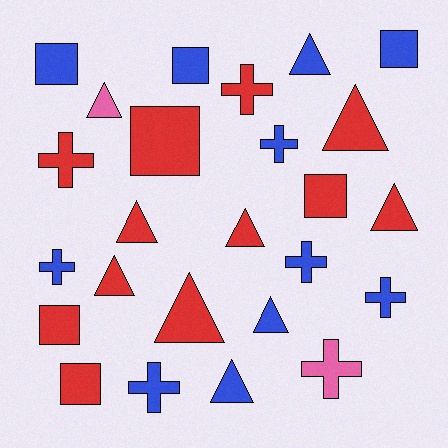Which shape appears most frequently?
Triangle, with 10 objects.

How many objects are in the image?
There are 25 objects.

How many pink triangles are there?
There is 1 pink triangle.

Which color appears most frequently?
Red, with 12 objects.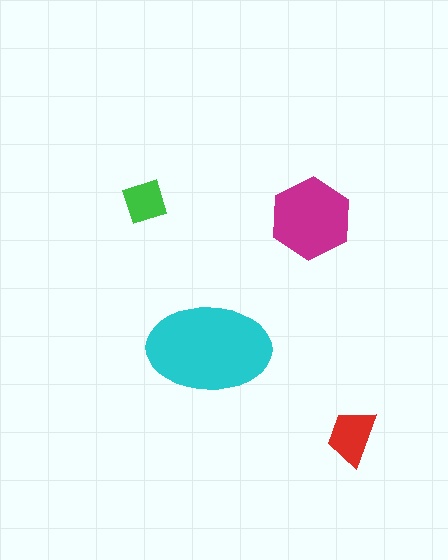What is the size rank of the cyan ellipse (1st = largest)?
1st.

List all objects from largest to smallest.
The cyan ellipse, the magenta hexagon, the red trapezoid, the green diamond.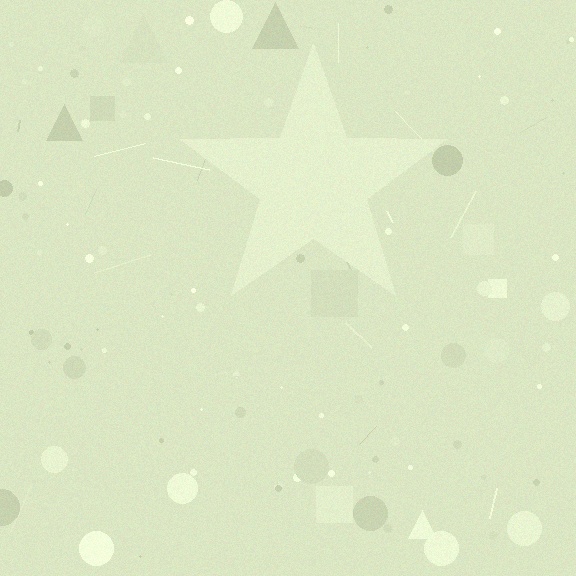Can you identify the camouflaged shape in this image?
The camouflaged shape is a star.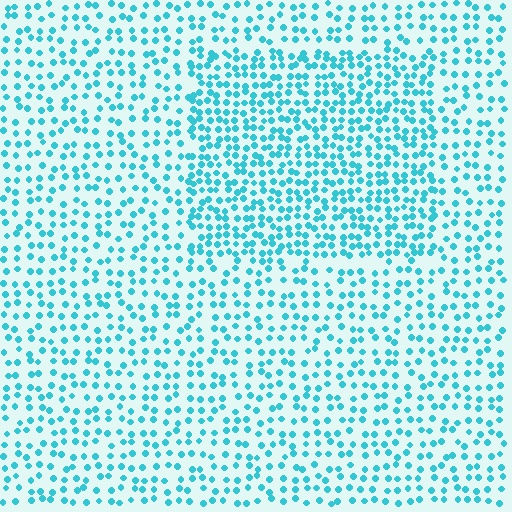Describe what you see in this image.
The image contains small cyan elements arranged at two different densities. A rectangle-shaped region is visible where the elements are more densely packed than the surrounding area.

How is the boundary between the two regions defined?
The boundary is defined by a change in element density (approximately 1.7x ratio). All elements are the same color, size, and shape.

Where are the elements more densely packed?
The elements are more densely packed inside the rectangle boundary.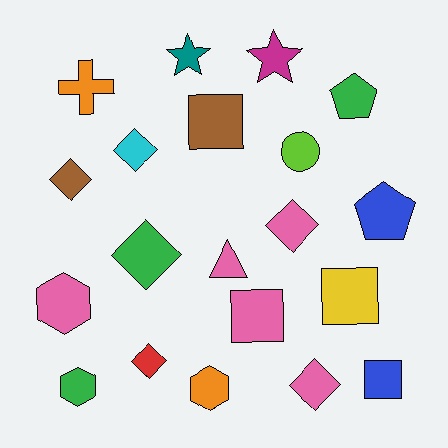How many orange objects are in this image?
There are 2 orange objects.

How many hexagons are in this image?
There are 3 hexagons.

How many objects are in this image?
There are 20 objects.